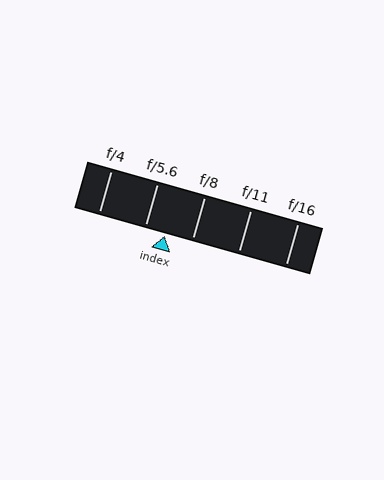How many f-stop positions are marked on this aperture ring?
There are 5 f-stop positions marked.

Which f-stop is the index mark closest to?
The index mark is closest to f/5.6.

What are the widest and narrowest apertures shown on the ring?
The widest aperture shown is f/4 and the narrowest is f/16.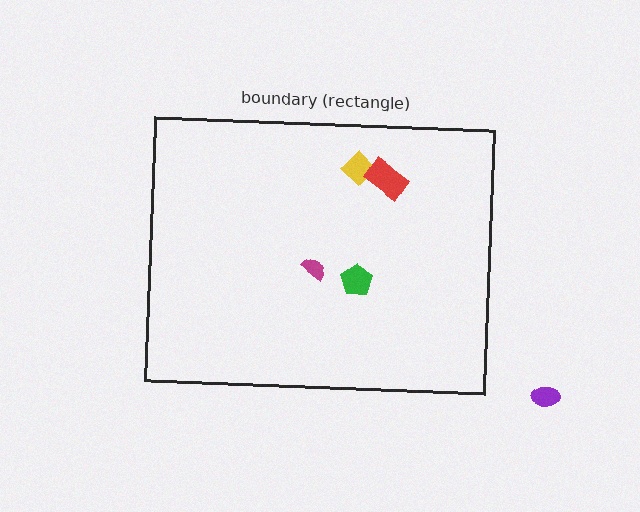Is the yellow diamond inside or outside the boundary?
Inside.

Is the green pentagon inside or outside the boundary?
Inside.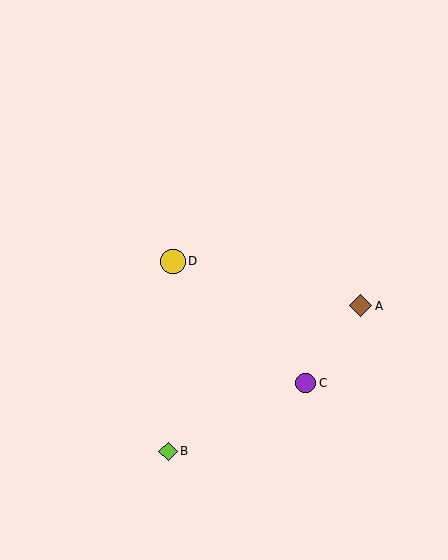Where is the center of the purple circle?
The center of the purple circle is at (306, 383).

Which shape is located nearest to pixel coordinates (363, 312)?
The brown diamond (labeled A) at (360, 306) is nearest to that location.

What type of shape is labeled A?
Shape A is a brown diamond.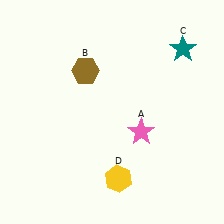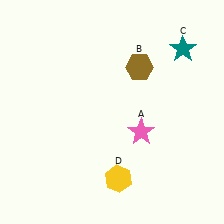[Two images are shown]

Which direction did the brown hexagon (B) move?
The brown hexagon (B) moved right.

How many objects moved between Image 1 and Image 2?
1 object moved between the two images.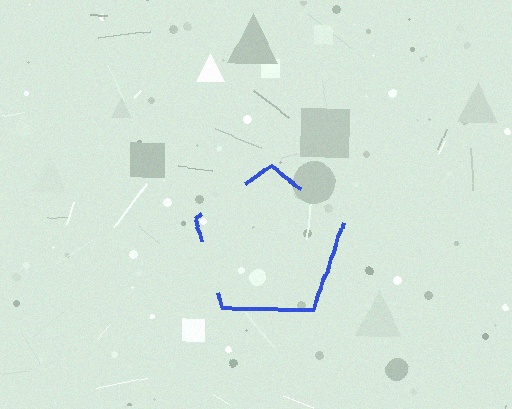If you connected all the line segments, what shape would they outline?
They would outline a pentagon.